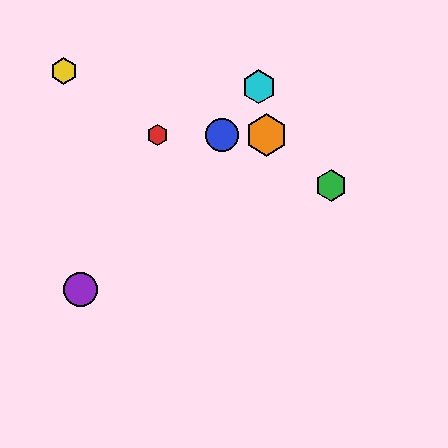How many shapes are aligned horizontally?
3 shapes (the red hexagon, the blue circle, the orange hexagon) are aligned horizontally.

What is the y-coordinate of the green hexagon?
The green hexagon is at y≈186.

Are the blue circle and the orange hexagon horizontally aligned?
Yes, both are at y≈135.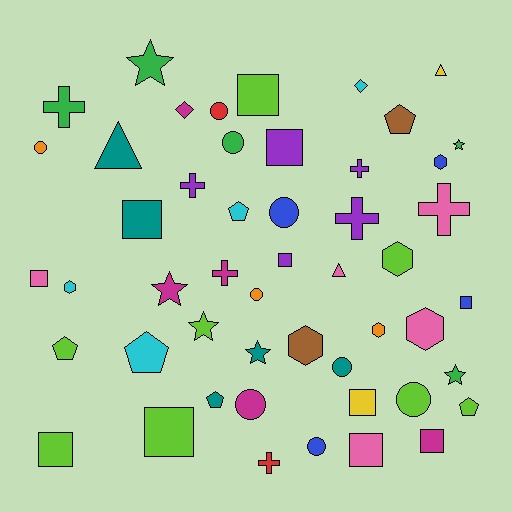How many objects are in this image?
There are 50 objects.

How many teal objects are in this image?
There are 5 teal objects.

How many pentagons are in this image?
There are 6 pentagons.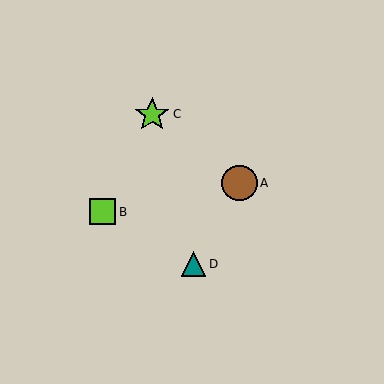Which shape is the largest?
The brown circle (labeled A) is the largest.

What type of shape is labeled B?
Shape B is a lime square.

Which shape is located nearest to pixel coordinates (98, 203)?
The lime square (labeled B) at (103, 212) is nearest to that location.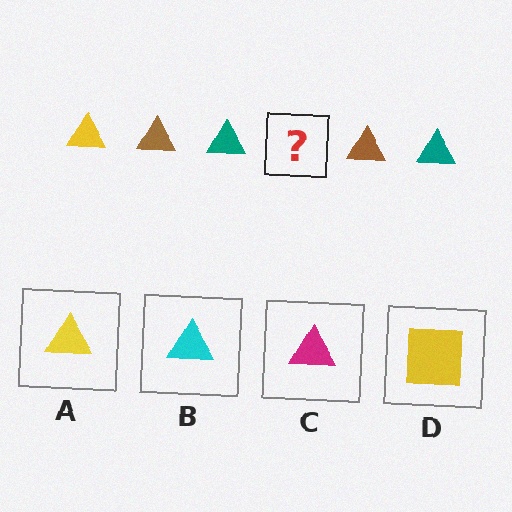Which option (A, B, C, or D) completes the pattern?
A.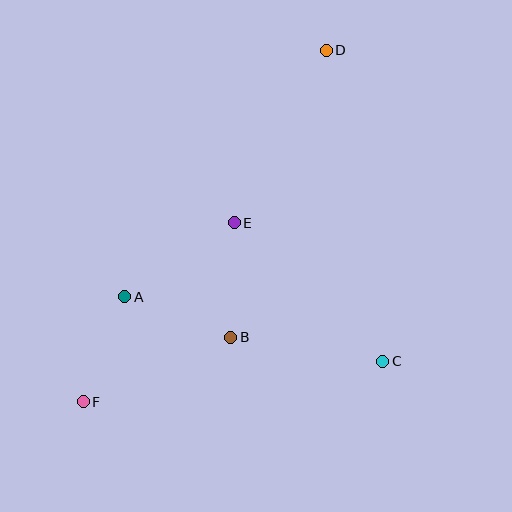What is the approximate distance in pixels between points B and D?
The distance between B and D is approximately 302 pixels.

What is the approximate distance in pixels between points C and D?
The distance between C and D is approximately 316 pixels.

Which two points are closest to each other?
Points A and F are closest to each other.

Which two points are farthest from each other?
Points D and F are farthest from each other.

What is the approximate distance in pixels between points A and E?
The distance between A and E is approximately 132 pixels.